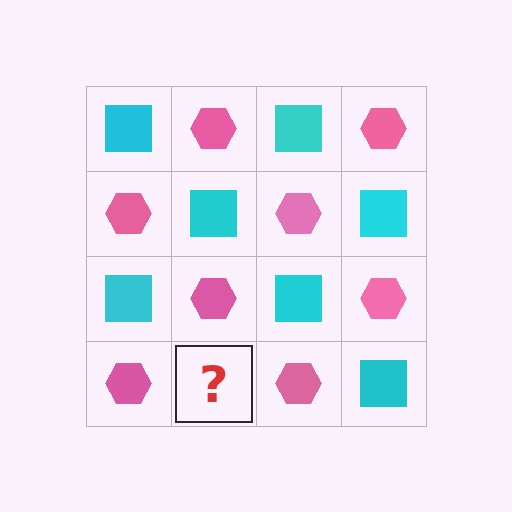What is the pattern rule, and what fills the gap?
The rule is that it alternates cyan square and pink hexagon in a checkerboard pattern. The gap should be filled with a cyan square.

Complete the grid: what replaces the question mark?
The question mark should be replaced with a cyan square.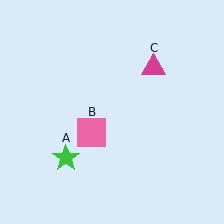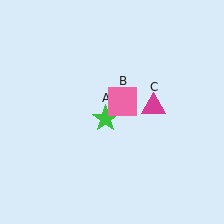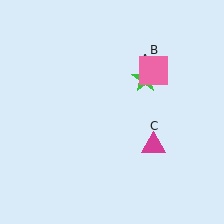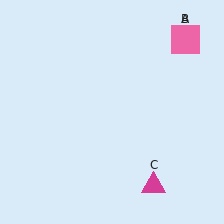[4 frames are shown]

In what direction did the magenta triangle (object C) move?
The magenta triangle (object C) moved down.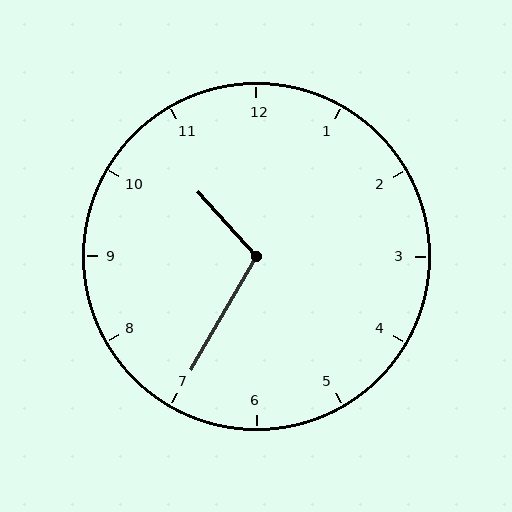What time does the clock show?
10:35.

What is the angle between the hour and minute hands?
Approximately 108 degrees.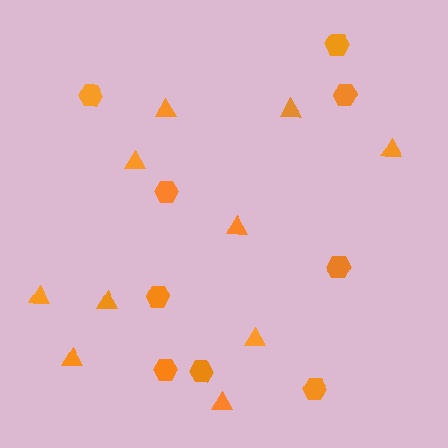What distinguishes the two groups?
There are 2 groups: one group of triangles (10) and one group of hexagons (9).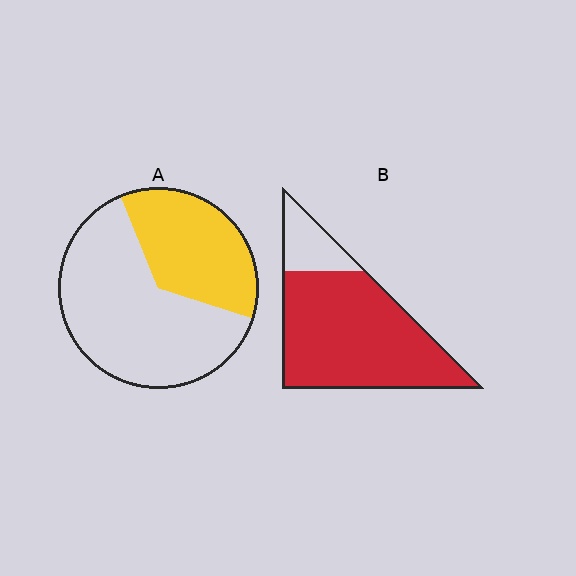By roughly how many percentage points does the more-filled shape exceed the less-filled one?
By roughly 45 percentage points (B over A).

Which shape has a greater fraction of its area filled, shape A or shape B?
Shape B.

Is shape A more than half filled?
No.